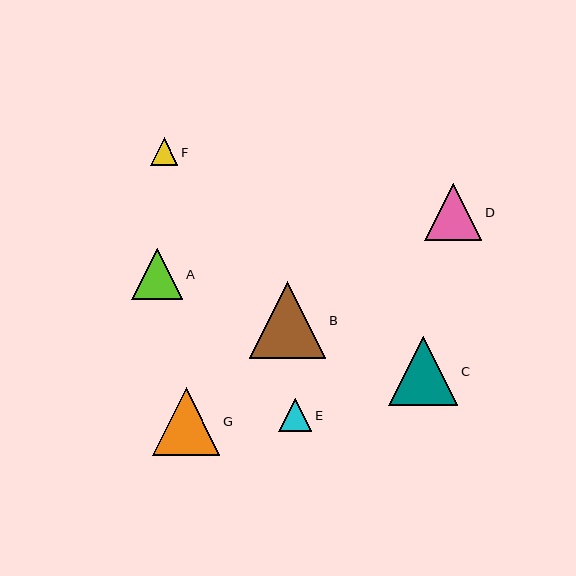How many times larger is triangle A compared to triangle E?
Triangle A is approximately 1.5 times the size of triangle E.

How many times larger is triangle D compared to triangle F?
Triangle D is approximately 2.1 times the size of triangle F.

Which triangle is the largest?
Triangle B is the largest with a size of approximately 77 pixels.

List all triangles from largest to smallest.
From largest to smallest: B, C, G, D, A, E, F.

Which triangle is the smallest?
Triangle F is the smallest with a size of approximately 28 pixels.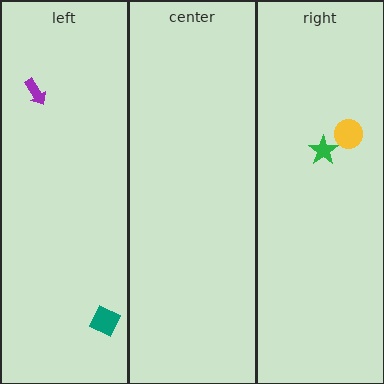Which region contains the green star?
The right region.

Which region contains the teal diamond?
The left region.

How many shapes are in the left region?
2.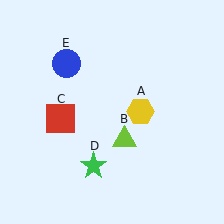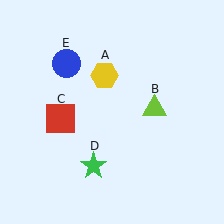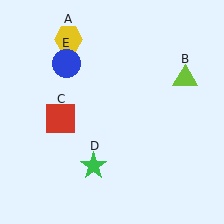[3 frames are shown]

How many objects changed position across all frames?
2 objects changed position: yellow hexagon (object A), lime triangle (object B).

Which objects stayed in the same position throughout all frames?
Red square (object C) and green star (object D) and blue circle (object E) remained stationary.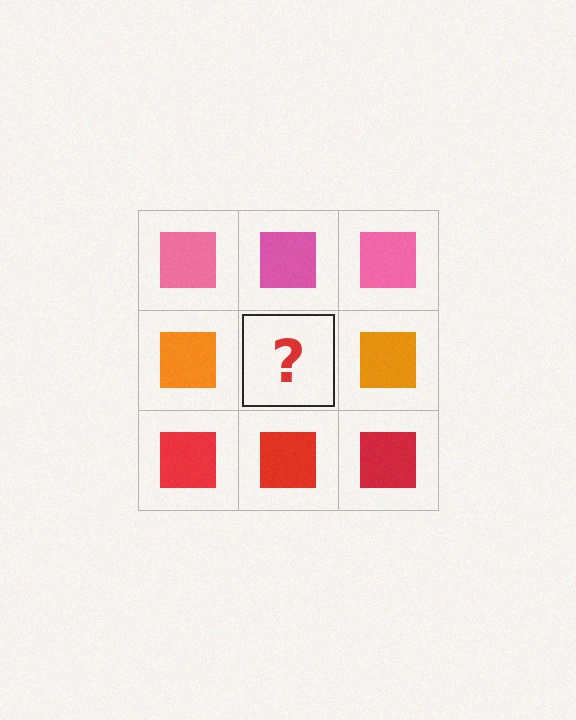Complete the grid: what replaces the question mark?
The question mark should be replaced with an orange square.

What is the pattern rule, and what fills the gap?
The rule is that each row has a consistent color. The gap should be filled with an orange square.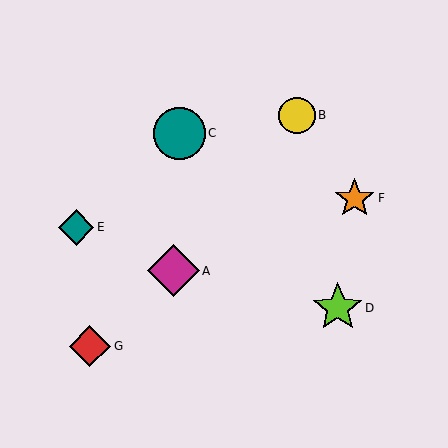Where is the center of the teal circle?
The center of the teal circle is at (179, 133).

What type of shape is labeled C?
Shape C is a teal circle.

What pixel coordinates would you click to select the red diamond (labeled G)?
Click at (90, 346) to select the red diamond G.